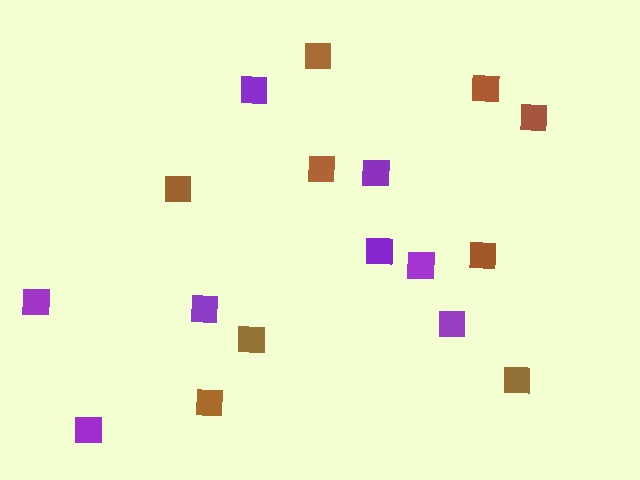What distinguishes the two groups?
There are 2 groups: one group of brown squares (9) and one group of purple squares (8).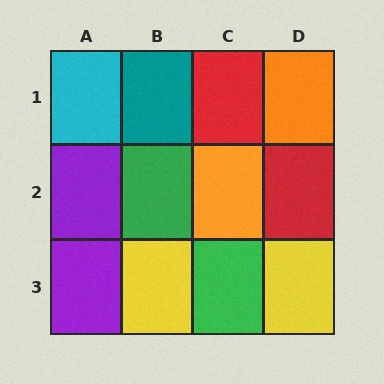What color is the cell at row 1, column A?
Cyan.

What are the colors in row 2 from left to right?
Purple, green, orange, red.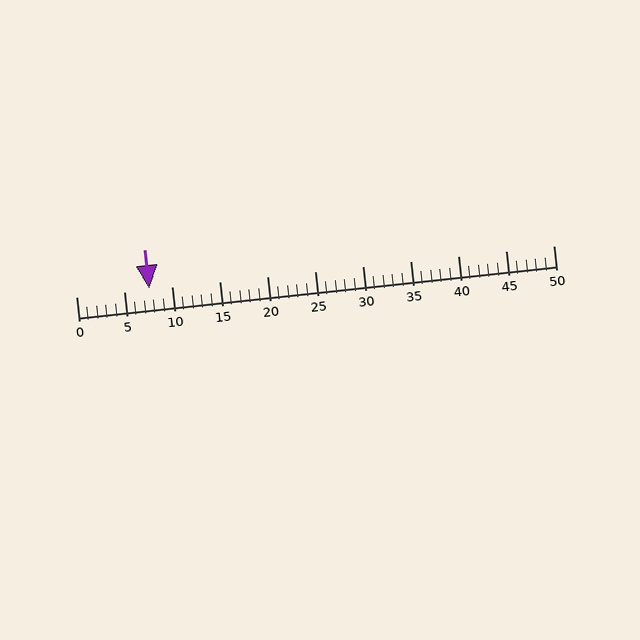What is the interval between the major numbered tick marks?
The major tick marks are spaced 5 units apart.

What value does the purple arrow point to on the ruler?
The purple arrow points to approximately 8.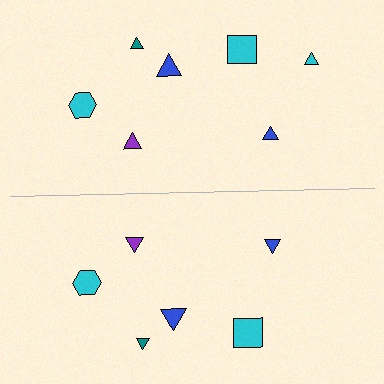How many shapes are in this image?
There are 13 shapes in this image.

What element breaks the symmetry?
A cyan triangle is missing from the bottom side.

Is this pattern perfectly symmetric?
No, the pattern is not perfectly symmetric. A cyan triangle is missing from the bottom side.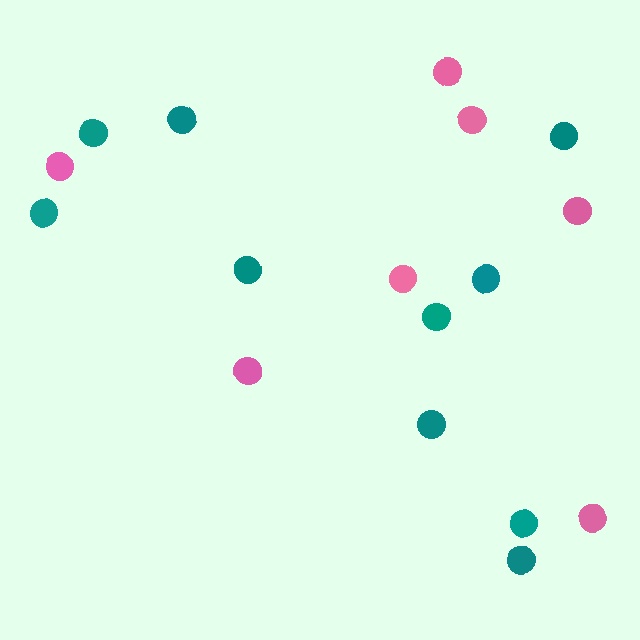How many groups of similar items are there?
There are 2 groups: one group of pink circles (7) and one group of teal circles (10).